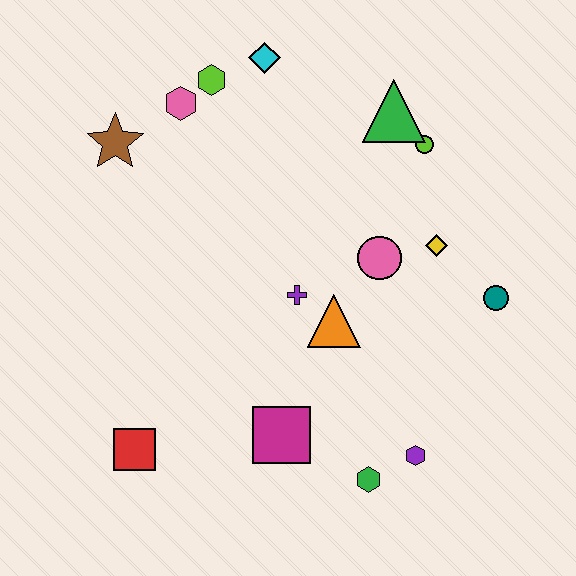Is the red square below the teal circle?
Yes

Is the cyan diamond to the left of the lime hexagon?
No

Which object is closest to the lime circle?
The green triangle is closest to the lime circle.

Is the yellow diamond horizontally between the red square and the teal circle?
Yes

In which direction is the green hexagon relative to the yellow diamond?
The green hexagon is below the yellow diamond.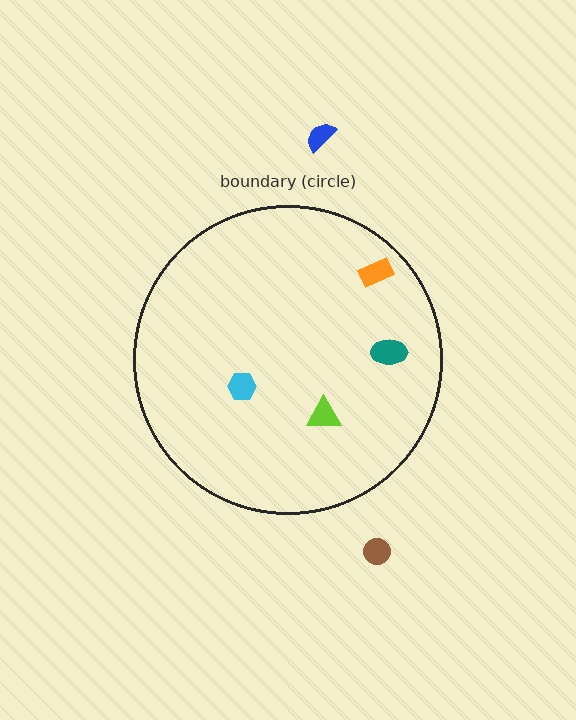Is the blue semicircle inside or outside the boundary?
Outside.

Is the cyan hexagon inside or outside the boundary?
Inside.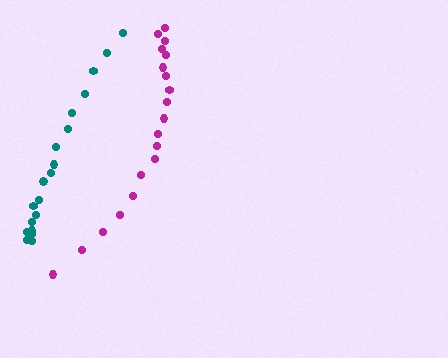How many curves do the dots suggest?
There are 2 distinct paths.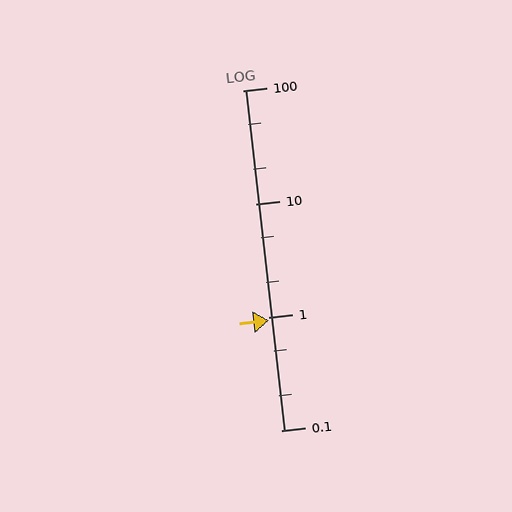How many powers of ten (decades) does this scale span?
The scale spans 3 decades, from 0.1 to 100.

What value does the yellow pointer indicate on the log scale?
The pointer indicates approximately 0.94.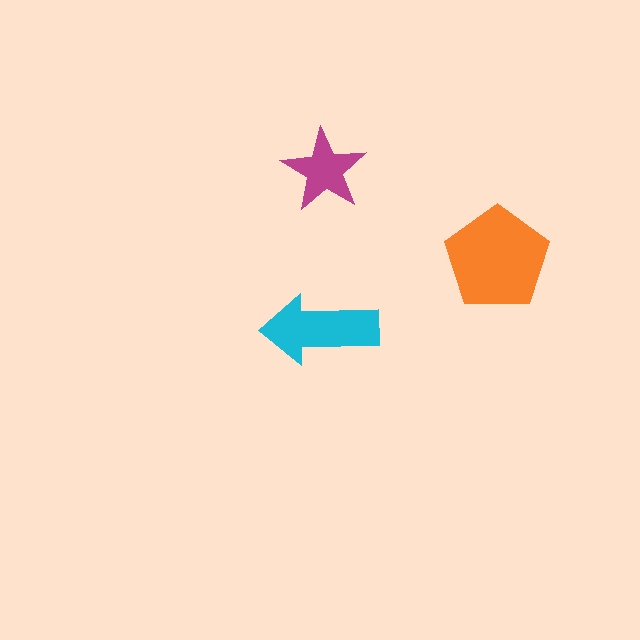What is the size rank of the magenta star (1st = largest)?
3rd.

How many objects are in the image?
There are 3 objects in the image.